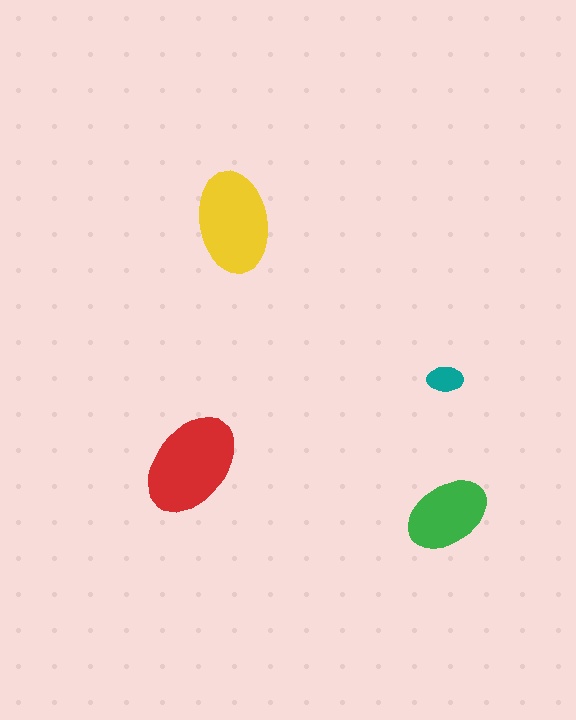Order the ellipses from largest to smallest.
the red one, the yellow one, the green one, the teal one.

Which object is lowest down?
The green ellipse is bottommost.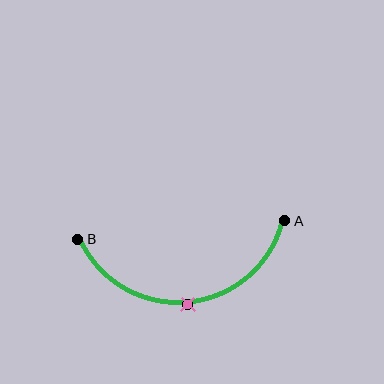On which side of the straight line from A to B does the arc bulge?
The arc bulges below the straight line connecting A and B.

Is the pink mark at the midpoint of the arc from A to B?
Yes. The pink mark lies on the arc at equal arc-length from both A and B — it is the arc midpoint.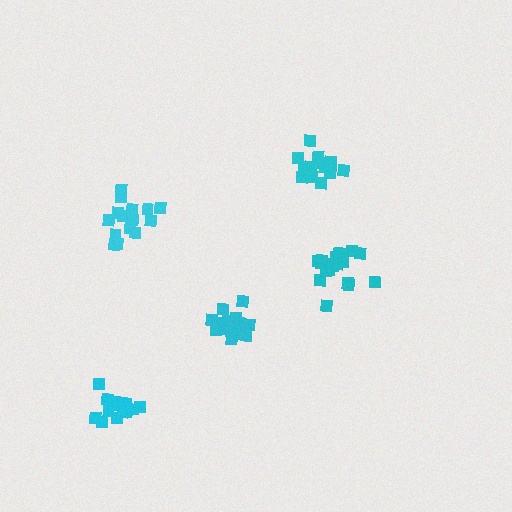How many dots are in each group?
Group 1: 18 dots, Group 2: 13 dots, Group 3: 15 dots, Group 4: 19 dots, Group 5: 18 dots (83 total).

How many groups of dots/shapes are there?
There are 5 groups.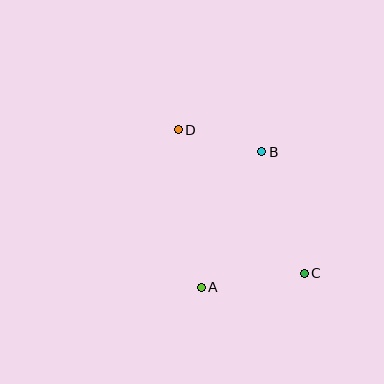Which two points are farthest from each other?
Points C and D are farthest from each other.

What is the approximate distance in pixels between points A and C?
The distance between A and C is approximately 104 pixels.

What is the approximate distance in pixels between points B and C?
The distance between B and C is approximately 129 pixels.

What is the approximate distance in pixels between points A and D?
The distance between A and D is approximately 159 pixels.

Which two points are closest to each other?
Points B and D are closest to each other.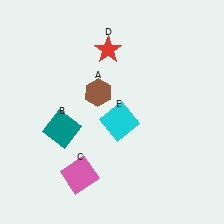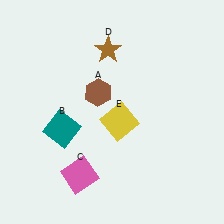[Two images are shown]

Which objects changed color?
D changed from red to brown. E changed from cyan to yellow.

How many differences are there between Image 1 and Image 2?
There are 2 differences between the two images.